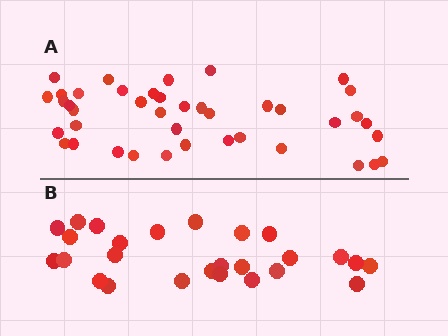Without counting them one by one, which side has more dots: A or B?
Region A (the top region) has more dots.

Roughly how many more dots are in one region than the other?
Region A has approximately 15 more dots than region B.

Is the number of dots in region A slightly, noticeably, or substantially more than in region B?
Region A has substantially more. The ratio is roughly 1.6 to 1.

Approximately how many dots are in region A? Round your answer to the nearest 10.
About 40 dots. (The exact count is 41, which rounds to 40.)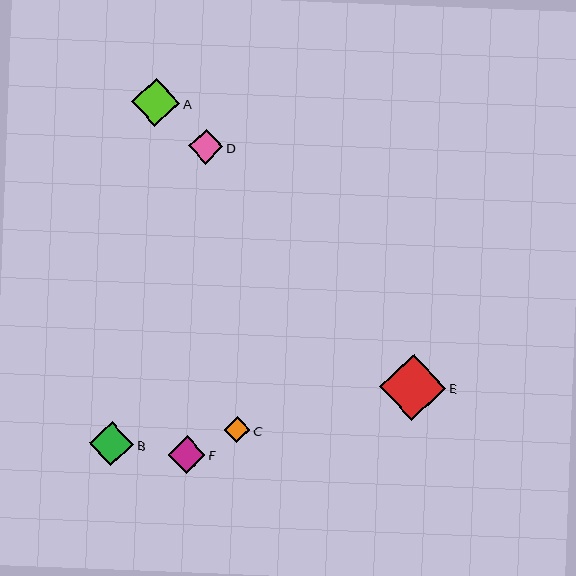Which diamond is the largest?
Diamond E is the largest with a size of approximately 66 pixels.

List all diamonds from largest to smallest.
From largest to smallest: E, A, B, F, D, C.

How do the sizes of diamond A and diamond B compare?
Diamond A and diamond B are approximately the same size.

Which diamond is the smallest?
Diamond C is the smallest with a size of approximately 27 pixels.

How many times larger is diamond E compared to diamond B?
Diamond E is approximately 1.5 times the size of diamond B.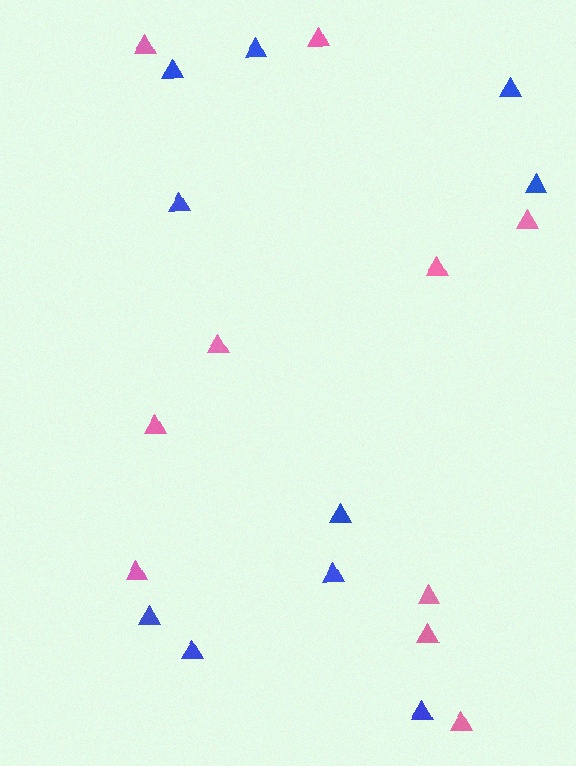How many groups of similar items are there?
There are 2 groups: one group of blue triangles (10) and one group of pink triangles (10).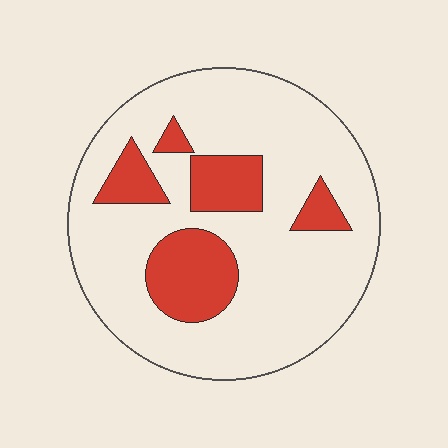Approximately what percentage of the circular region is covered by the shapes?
Approximately 20%.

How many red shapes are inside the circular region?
5.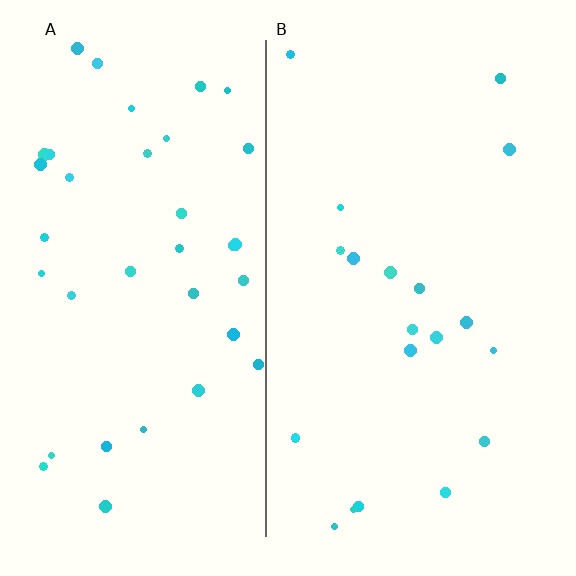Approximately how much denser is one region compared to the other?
Approximately 1.8× — region A over region B.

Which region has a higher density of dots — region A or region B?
A (the left).